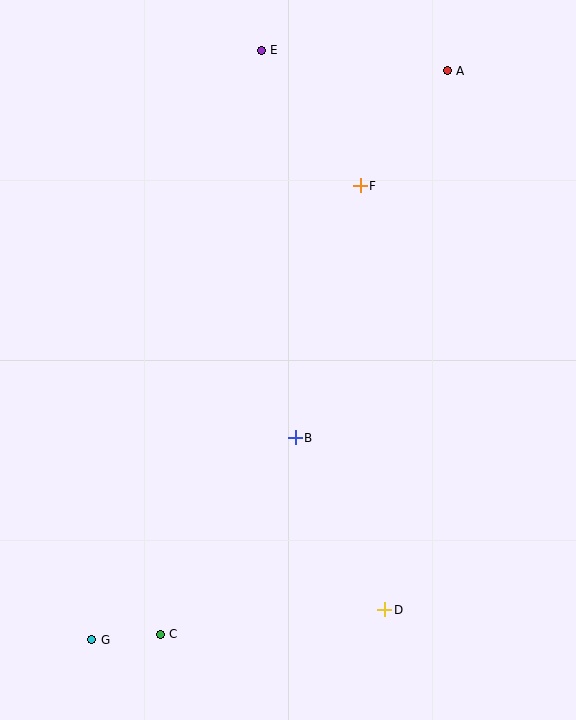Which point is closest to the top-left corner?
Point E is closest to the top-left corner.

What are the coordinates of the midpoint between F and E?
The midpoint between F and E is at (311, 118).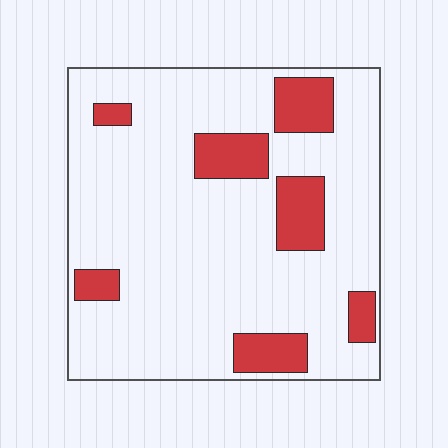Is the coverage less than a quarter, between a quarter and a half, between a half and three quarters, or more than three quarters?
Less than a quarter.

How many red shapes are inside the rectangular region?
7.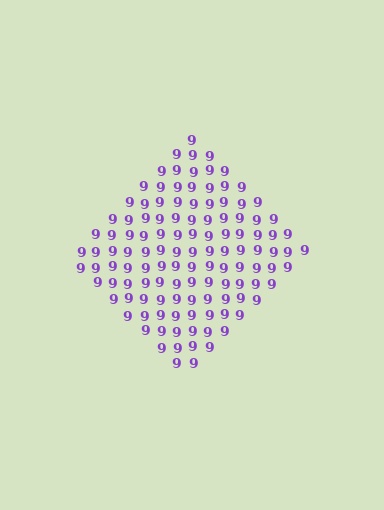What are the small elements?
The small elements are digit 9's.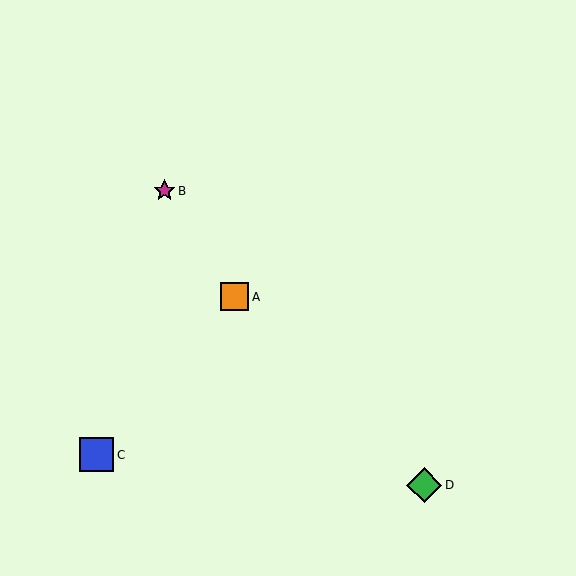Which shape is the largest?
The green diamond (labeled D) is the largest.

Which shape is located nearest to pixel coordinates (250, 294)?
The orange square (labeled A) at (235, 297) is nearest to that location.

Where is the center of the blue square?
The center of the blue square is at (96, 455).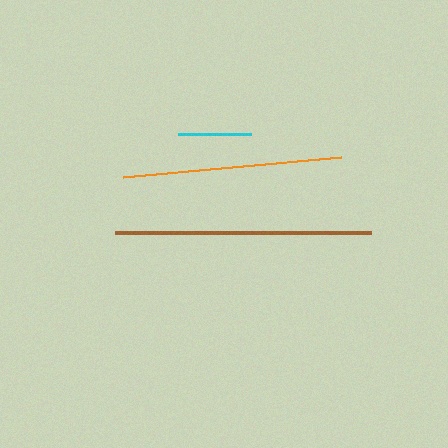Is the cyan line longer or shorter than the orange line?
The orange line is longer than the cyan line.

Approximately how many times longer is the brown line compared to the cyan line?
The brown line is approximately 3.5 times the length of the cyan line.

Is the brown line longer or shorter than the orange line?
The brown line is longer than the orange line.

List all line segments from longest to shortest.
From longest to shortest: brown, orange, cyan.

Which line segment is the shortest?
The cyan line is the shortest at approximately 73 pixels.